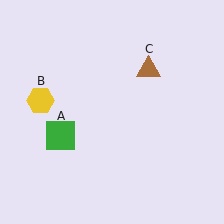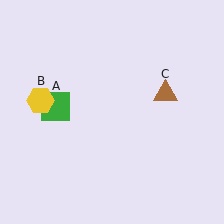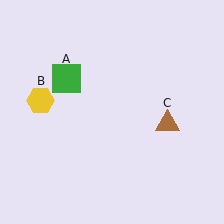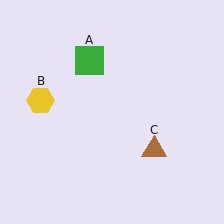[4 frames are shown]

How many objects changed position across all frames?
2 objects changed position: green square (object A), brown triangle (object C).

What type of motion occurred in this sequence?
The green square (object A), brown triangle (object C) rotated clockwise around the center of the scene.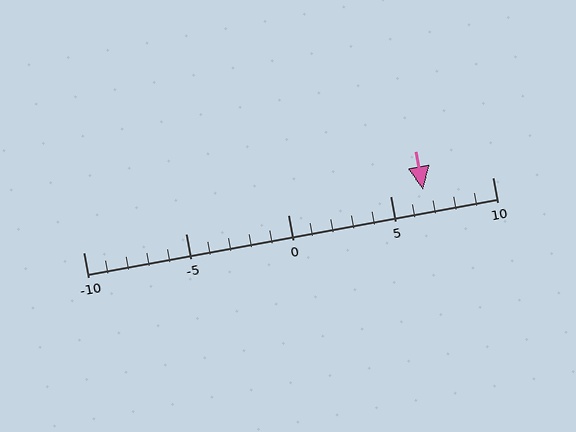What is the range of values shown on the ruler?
The ruler shows values from -10 to 10.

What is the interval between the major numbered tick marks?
The major tick marks are spaced 5 units apart.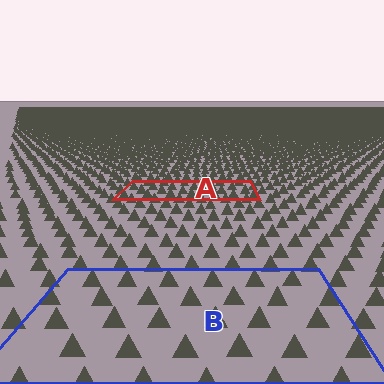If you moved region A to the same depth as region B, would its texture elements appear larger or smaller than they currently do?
They would appear larger. At a closer depth, the same texture elements are projected at a bigger on-screen size.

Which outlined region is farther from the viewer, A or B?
Region A is farther from the viewer — the texture elements inside it appear smaller and more densely packed.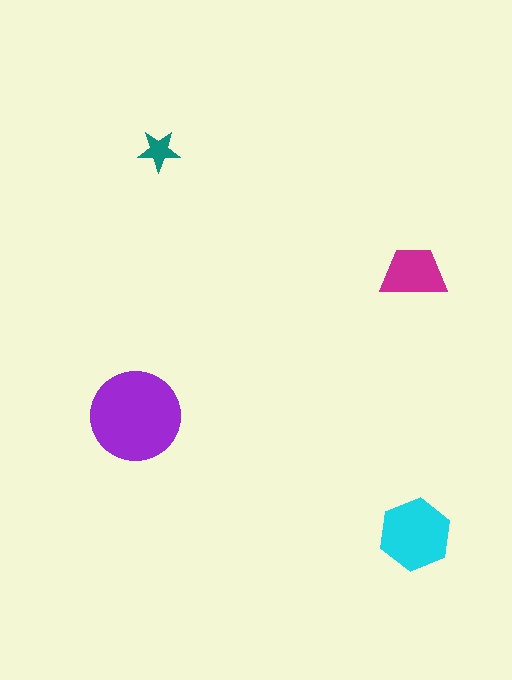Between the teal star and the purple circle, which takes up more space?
The purple circle.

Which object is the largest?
The purple circle.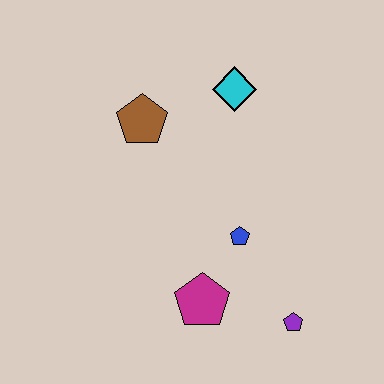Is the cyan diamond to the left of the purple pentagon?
Yes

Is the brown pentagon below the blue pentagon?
No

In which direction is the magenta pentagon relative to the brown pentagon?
The magenta pentagon is below the brown pentagon.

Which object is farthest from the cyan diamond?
The purple pentagon is farthest from the cyan diamond.